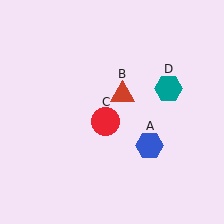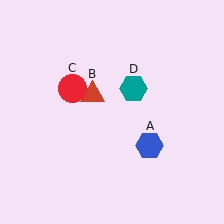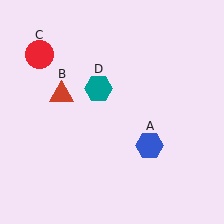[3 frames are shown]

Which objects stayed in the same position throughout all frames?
Blue hexagon (object A) remained stationary.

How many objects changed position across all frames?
3 objects changed position: red triangle (object B), red circle (object C), teal hexagon (object D).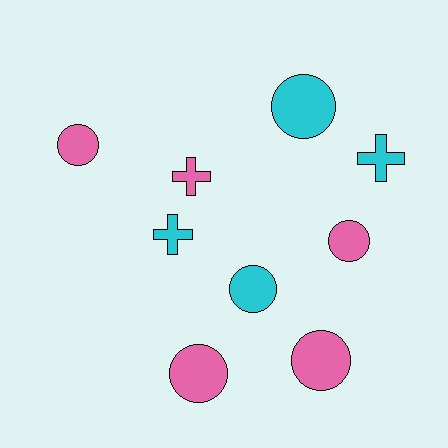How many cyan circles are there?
There are 2 cyan circles.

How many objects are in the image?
There are 9 objects.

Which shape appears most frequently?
Circle, with 6 objects.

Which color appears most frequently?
Pink, with 5 objects.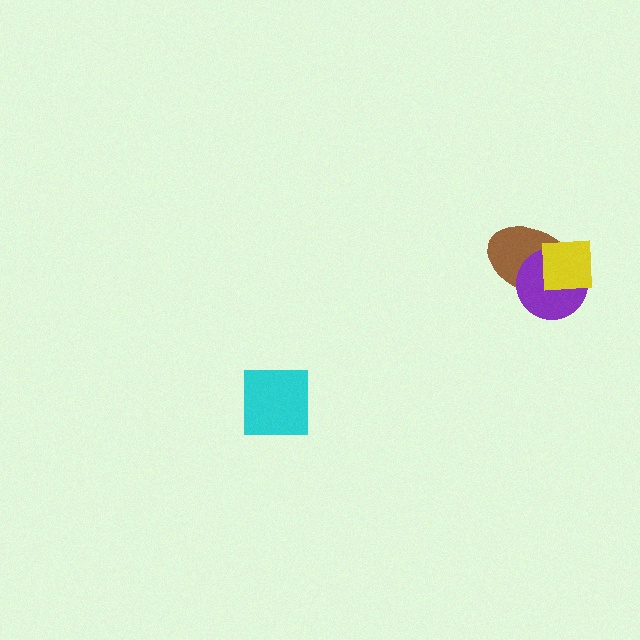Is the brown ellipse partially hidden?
Yes, it is partially covered by another shape.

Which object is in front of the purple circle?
The yellow square is in front of the purple circle.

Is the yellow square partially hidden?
No, no other shape covers it.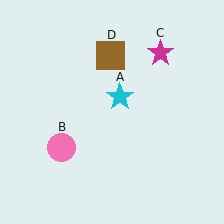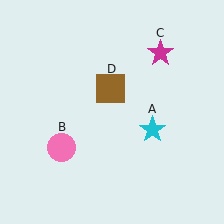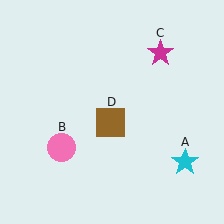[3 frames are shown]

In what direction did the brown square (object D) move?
The brown square (object D) moved down.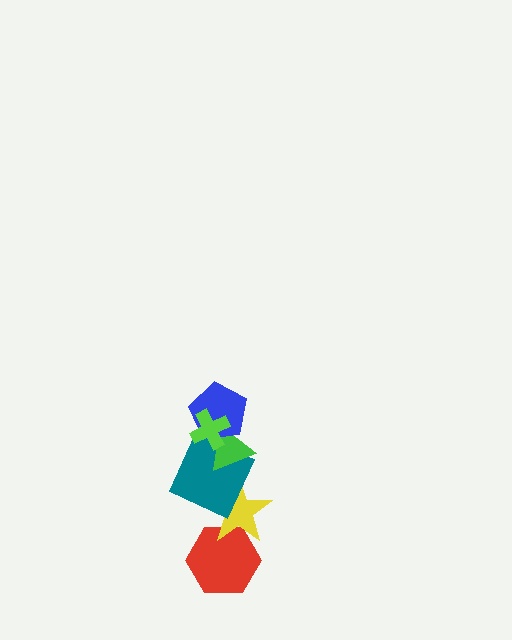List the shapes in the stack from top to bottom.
From top to bottom: the lime cross, the blue pentagon, the green triangle, the teal square, the yellow star, the red hexagon.